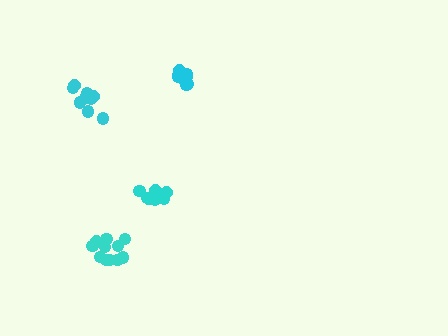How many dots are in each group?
Group 1: 9 dots, Group 2: 8 dots, Group 3: 12 dots, Group 4: 9 dots (38 total).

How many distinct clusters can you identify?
There are 4 distinct clusters.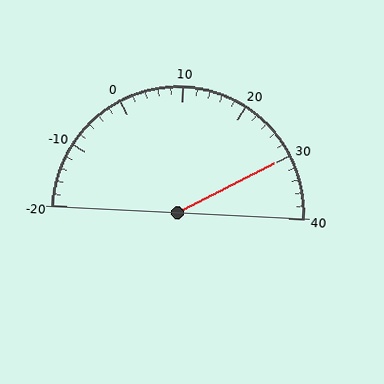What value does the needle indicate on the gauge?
The needle indicates approximately 30.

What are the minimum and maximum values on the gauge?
The gauge ranges from -20 to 40.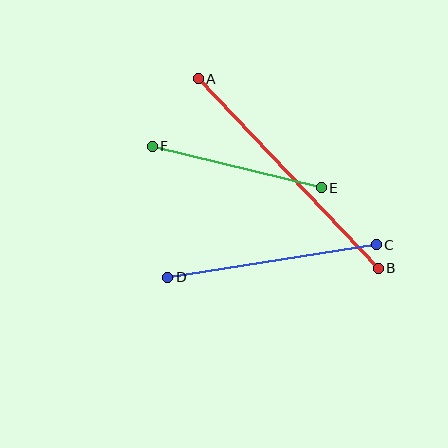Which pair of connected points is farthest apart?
Points A and B are farthest apart.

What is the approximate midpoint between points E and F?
The midpoint is at approximately (237, 167) pixels.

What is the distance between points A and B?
The distance is approximately 261 pixels.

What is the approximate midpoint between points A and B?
The midpoint is at approximately (288, 174) pixels.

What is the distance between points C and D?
The distance is approximately 211 pixels.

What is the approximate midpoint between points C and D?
The midpoint is at approximately (272, 261) pixels.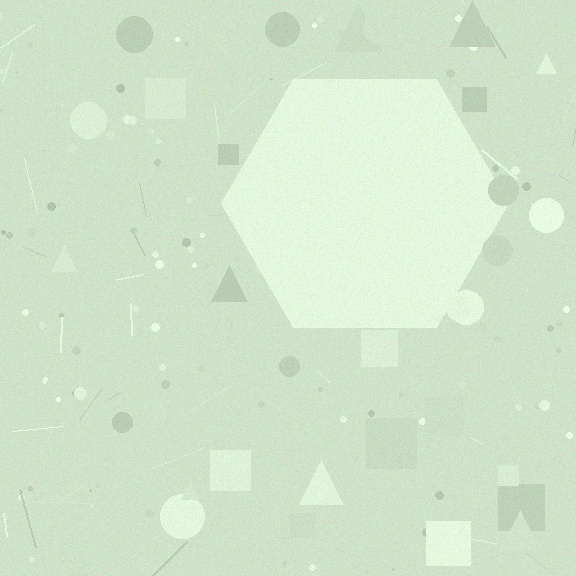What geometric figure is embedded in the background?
A hexagon is embedded in the background.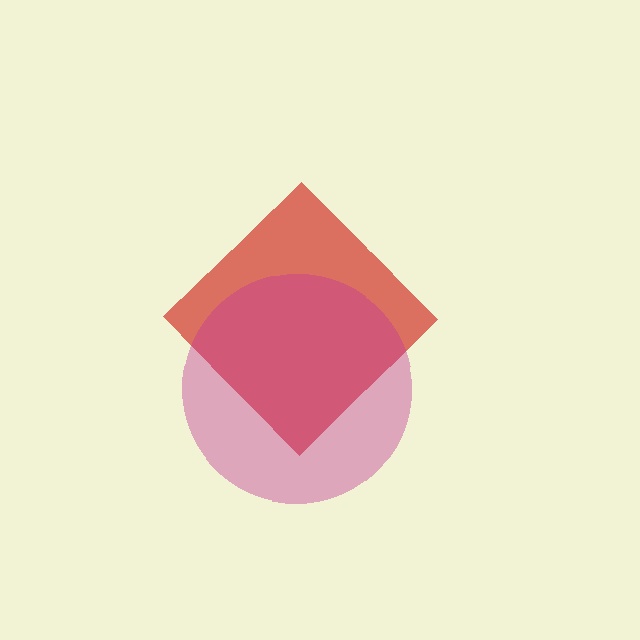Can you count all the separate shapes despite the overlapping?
Yes, there are 2 separate shapes.